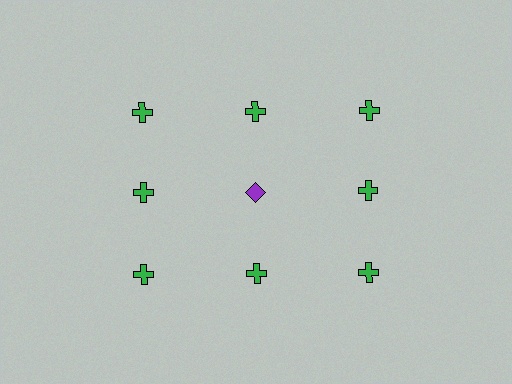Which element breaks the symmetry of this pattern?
The purple diamond in the second row, second from left column breaks the symmetry. All other shapes are green crosses.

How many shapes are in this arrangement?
There are 9 shapes arranged in a grid pattern.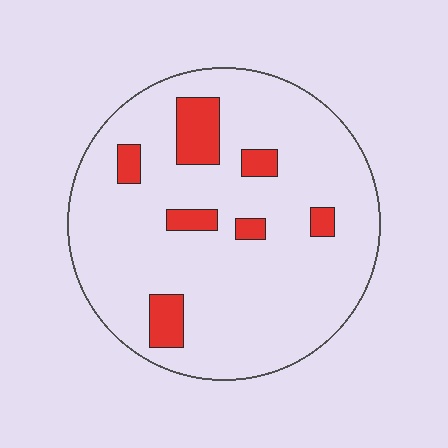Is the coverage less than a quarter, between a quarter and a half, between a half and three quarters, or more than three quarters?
Less than a quarter.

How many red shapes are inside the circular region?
7.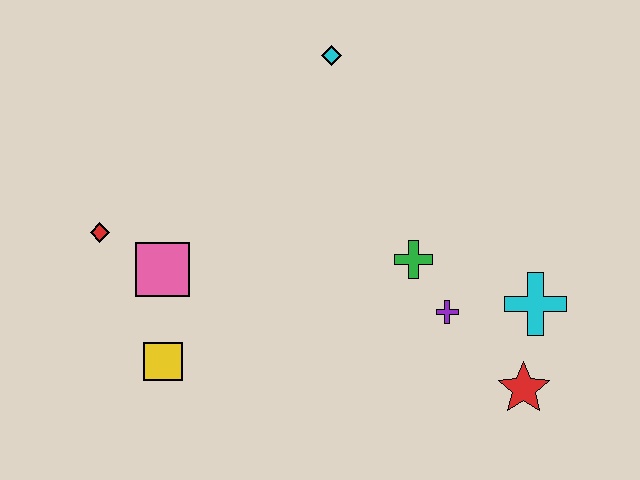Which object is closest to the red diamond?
The pink square is closest to the red diamond.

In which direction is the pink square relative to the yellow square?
The pink square is above the yellow square.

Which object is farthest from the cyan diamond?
The red star is farthest from the cyan diamond.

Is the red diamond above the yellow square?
Yes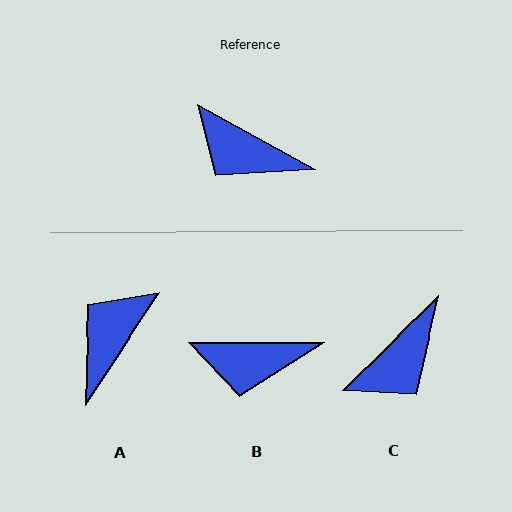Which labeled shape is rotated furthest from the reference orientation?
A, about 95 degrees away.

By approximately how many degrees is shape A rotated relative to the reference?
Approximately 95 degrees clockwise.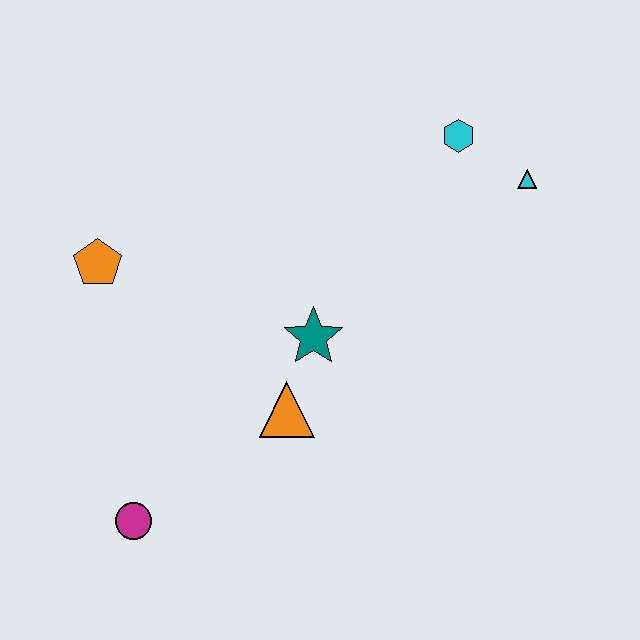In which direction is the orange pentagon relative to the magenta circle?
The orange pentagon is above the magenta circle.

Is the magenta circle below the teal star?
Yes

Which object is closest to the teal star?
The orange triangle is closest to the teal star.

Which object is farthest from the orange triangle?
The cyan triangle is farthest from the orange triangle.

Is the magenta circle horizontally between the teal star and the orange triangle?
No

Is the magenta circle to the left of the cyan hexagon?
Yes